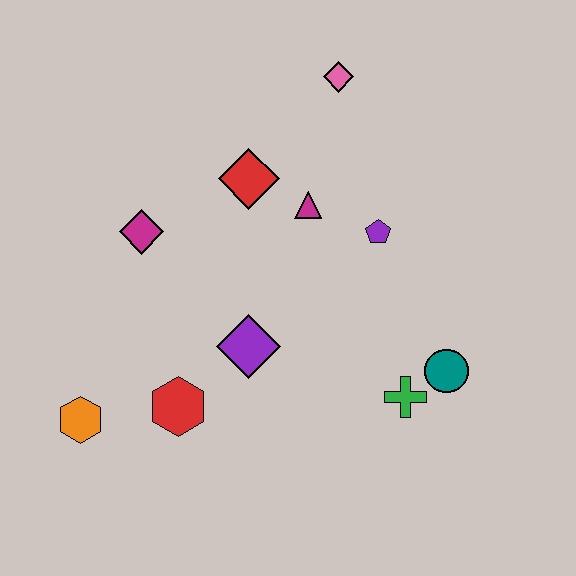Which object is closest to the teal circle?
The green cross is closest to the teal circle.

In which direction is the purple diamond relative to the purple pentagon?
The purple diamond is to the left of the purple pentagon.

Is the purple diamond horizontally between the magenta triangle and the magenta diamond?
Yes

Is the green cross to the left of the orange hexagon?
No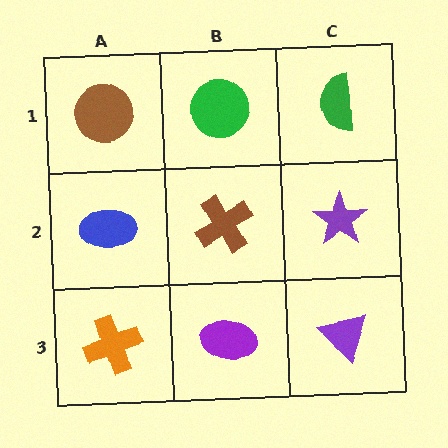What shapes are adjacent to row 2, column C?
A green semicircle (row 1, column C), a purple triangle (row 3, column C), a brown cross (row 2, column B).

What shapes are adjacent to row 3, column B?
A brown cross (row 2, column B), an orange cross (row 3, column A), a purple triangle (row 3, column C).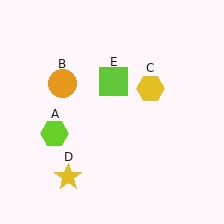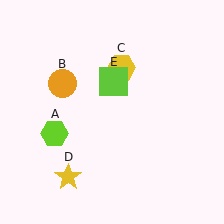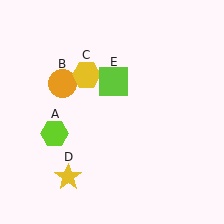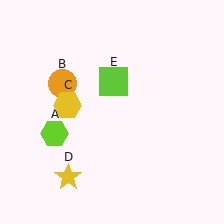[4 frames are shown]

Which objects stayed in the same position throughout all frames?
Lime hexagon (object A) and orange circle (object B) and yellow star (object D) and lime square (object E) remained stationary.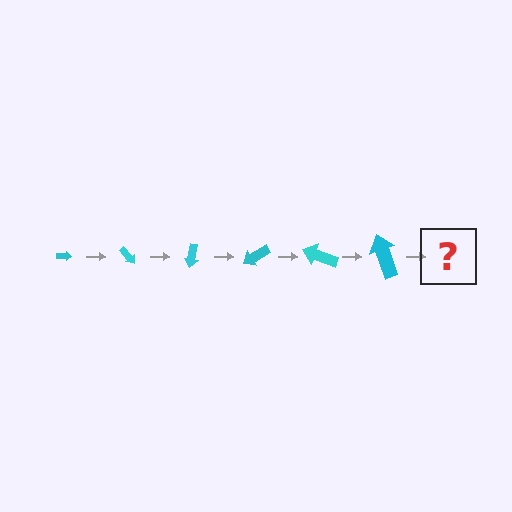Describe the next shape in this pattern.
It should be an arrow, larger than the previous one and rotated 300 degrees from the start.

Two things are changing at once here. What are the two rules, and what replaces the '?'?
The two rules are that the arrow grows larger each step and it rotates 50 degrees each step. The '?' should be an arrow, larger than the previous one and rotated 300 degrees from the start.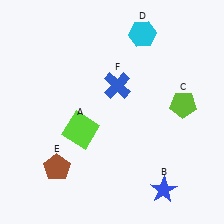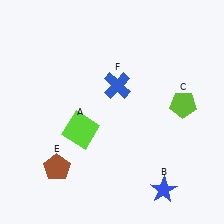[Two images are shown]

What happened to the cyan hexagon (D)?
The cyan hexagon (D) was removed in Image 2. It was in the top-right area of Image 1.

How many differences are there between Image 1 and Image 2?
There is 1 difference between the two images.